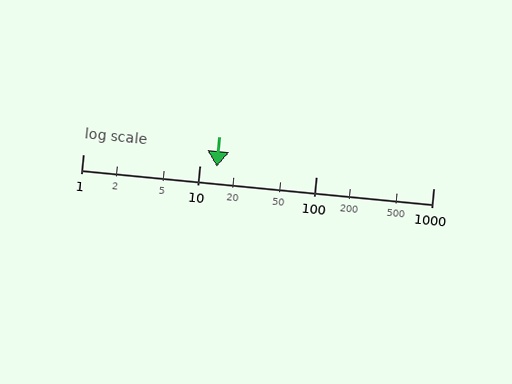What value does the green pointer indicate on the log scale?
The pointer indicates approximately 14.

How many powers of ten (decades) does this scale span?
The scale spans 3 decades, from 1 to 1000.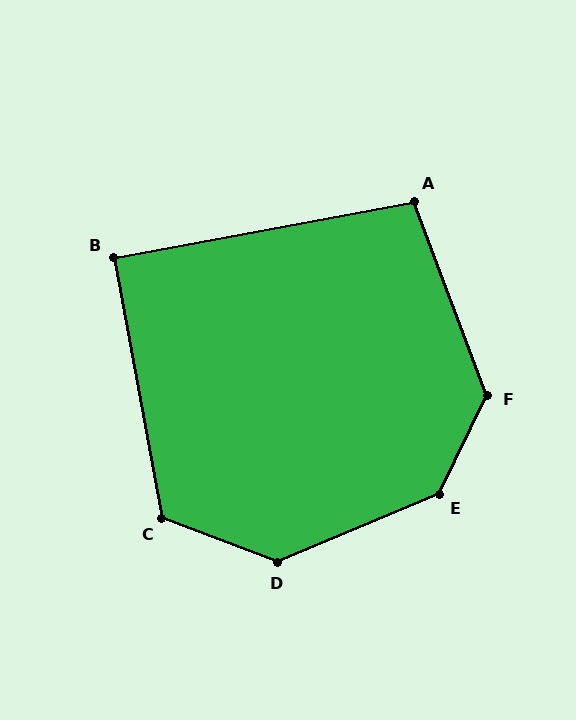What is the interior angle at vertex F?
Approximately 133 degrees (obtuse).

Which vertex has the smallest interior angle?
B, at approximately 90 degrees.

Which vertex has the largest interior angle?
E, at approximately 139 degrees.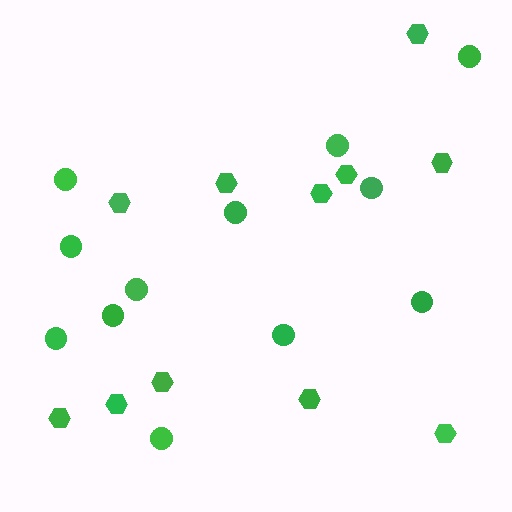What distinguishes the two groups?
There are 2 groups: one group of circles (12) and one group of hexagons (11).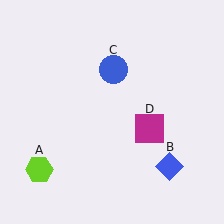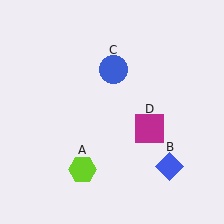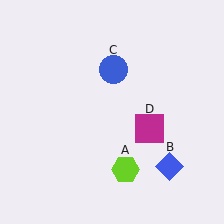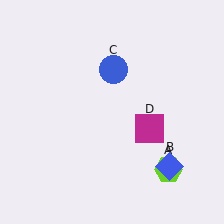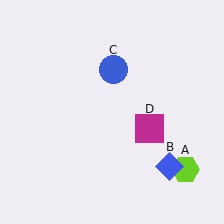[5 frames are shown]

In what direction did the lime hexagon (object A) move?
The lime hexagon (object A) moved right.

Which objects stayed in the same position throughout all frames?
Blue diamond (object B) and blue circle (object C) and magenta square (object D) remained stationary.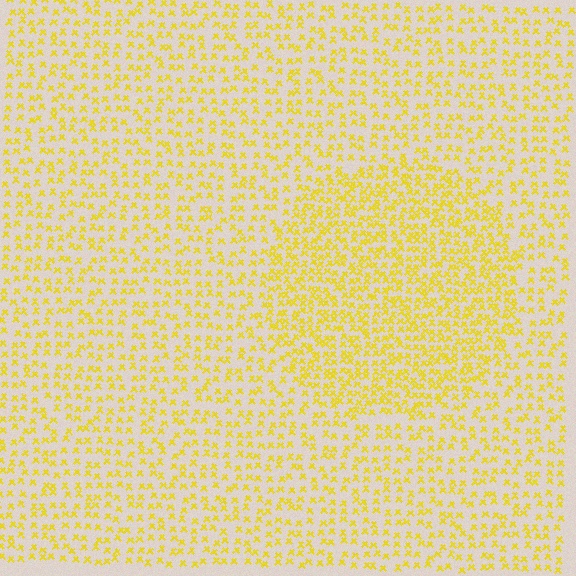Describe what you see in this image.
The image contains small yellow elements arranged at two different densities. A circle-shaped region is visible where the elements are more densely packed than the surrounding area.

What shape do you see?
I see a circle.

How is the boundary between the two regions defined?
The boundary is defined by a change in element density (approximately 1.8x ratio). All elements are the same color, size, and shape.